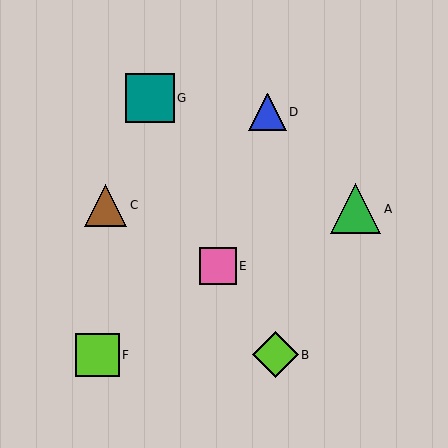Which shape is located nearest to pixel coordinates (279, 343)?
The lime diamond (labeled B) at (275, 355) is nearest to that location.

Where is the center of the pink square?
The center of the pink square is at (218, 266).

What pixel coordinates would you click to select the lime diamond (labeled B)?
Click at (275, 355) to select the lime diamond B.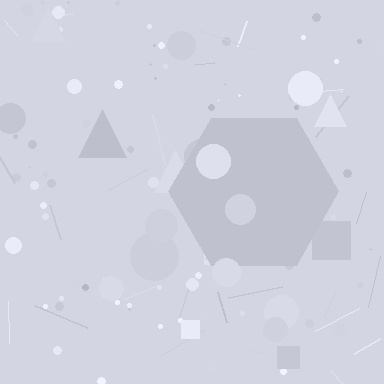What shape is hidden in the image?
A hexagon is hidden in the image.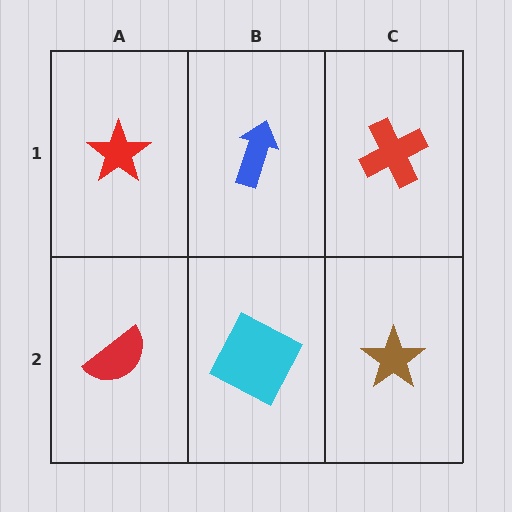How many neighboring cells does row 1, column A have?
2.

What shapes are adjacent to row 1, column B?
A cyan square (row 2, column B), a red star (row 1, column A), a red cross (row 1, column C).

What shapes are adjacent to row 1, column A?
A red semicircle (row 2, column A), a blue arrow (row 1, column B).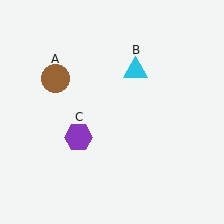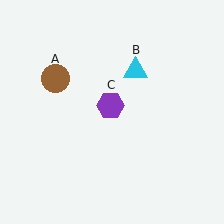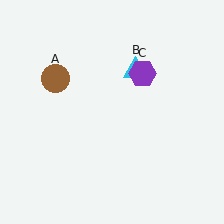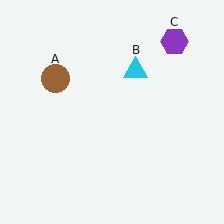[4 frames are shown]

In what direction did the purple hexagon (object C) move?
The purple hexagon (object C) moved up and to the right.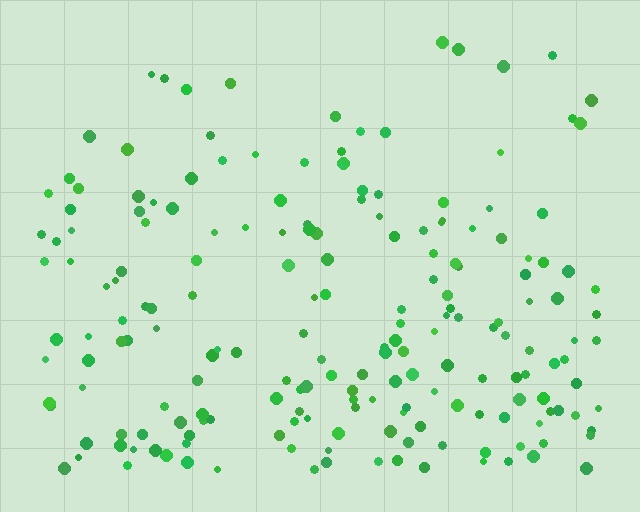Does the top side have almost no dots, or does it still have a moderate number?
Still a moderate number, just noticeably fewer than the bottom.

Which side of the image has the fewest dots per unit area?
The top.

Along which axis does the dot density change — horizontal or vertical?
Vertical.